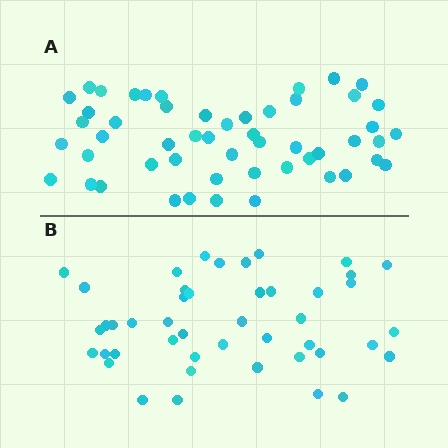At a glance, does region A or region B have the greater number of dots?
Region A (the top region) has more dots.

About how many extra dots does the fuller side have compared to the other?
Region A has roughly 8 or so more dots than region B.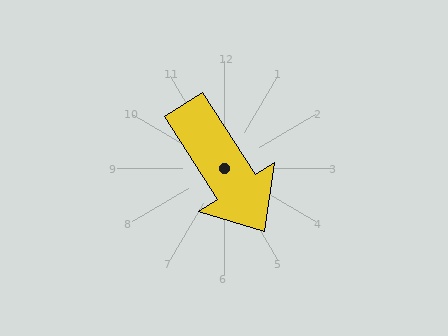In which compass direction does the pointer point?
Southeast.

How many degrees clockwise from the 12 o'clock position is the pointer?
Approximately 148 degrees.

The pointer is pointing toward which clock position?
Roughly 5 o'clock.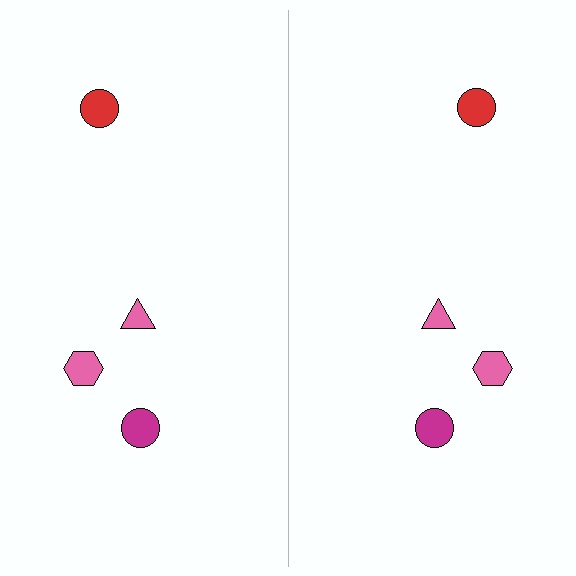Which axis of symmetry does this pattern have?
The pattern has a vertical axis of symmetry running through the center of the image.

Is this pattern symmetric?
Yes, this pattern has bilateral (reflection) symmetry.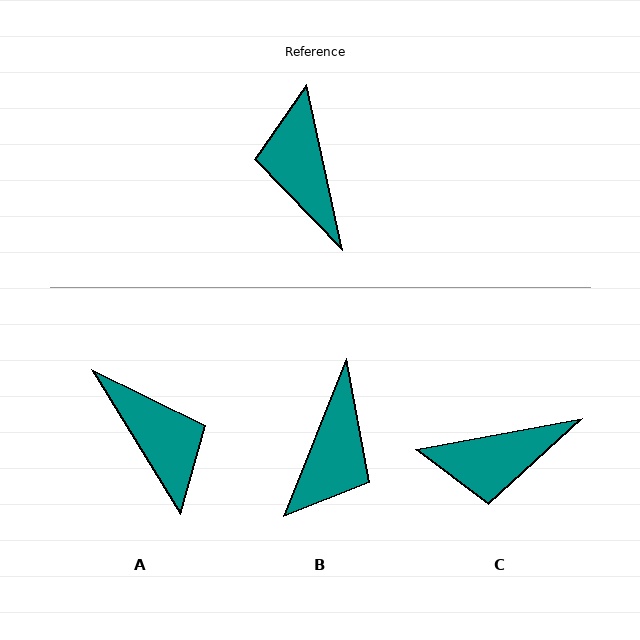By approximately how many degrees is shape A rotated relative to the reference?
Approximately 160 degrees clockwise.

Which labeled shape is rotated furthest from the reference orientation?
A, about 160 degrees away.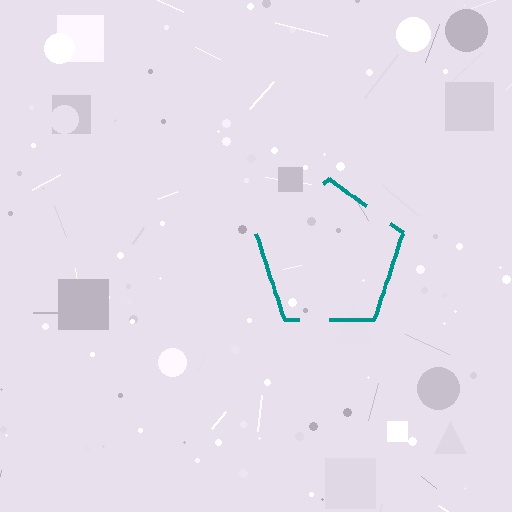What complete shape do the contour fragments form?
The contour fragments form a pentagon.